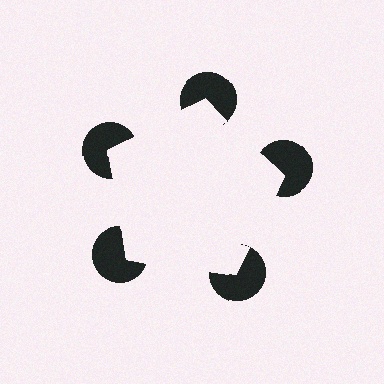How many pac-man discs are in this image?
There are 5 — one at each vertex of the illusory pentagon.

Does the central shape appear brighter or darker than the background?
It typically appears slightly brighter than the background, even though no actual brightness change is drawn.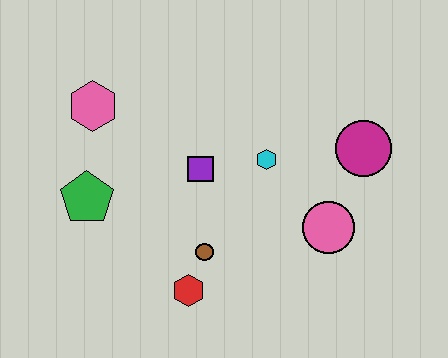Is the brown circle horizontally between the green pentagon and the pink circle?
Yes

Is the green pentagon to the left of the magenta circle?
Yes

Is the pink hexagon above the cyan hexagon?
Yes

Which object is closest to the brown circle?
The red hexagon is closest to the brown circle.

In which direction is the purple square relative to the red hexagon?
The purple square is above the red hexagon.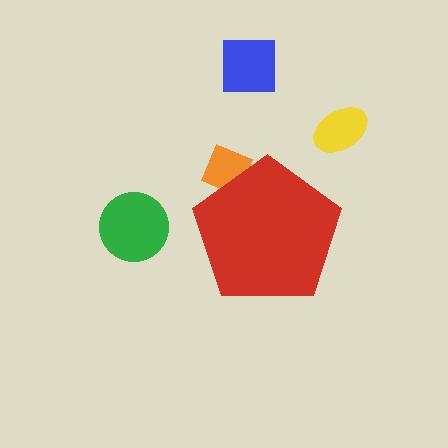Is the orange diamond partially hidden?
Yes, the orange diamond is partially hidden behind the red pentagon.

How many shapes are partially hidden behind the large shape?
1 shape is partially hidden.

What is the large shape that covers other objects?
A red pentagon.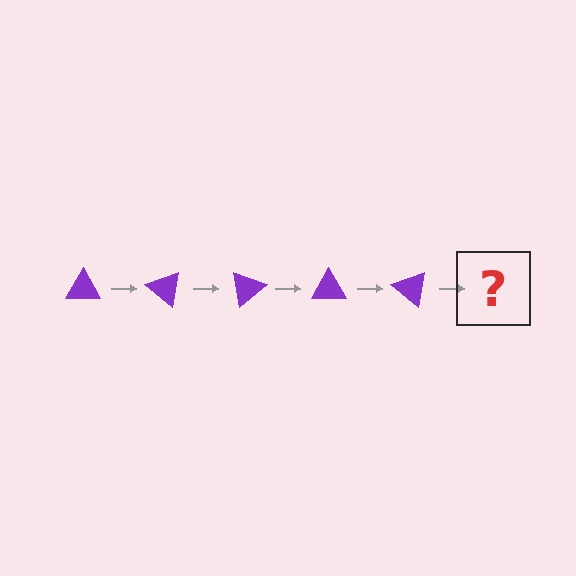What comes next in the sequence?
The next element should be a purple triangle rotated 200 degrees.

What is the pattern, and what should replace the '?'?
The pattern is that the triangle rotates 40 degrees each step. The '?' should be a purple triangle rotated 200 degrees.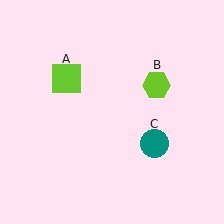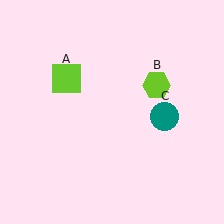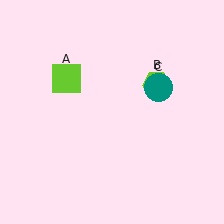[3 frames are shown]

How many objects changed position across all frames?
1 object changed position: teal circle (object C).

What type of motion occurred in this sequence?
The teal circle (object C) rotated counterclockwise around the center of the scene.